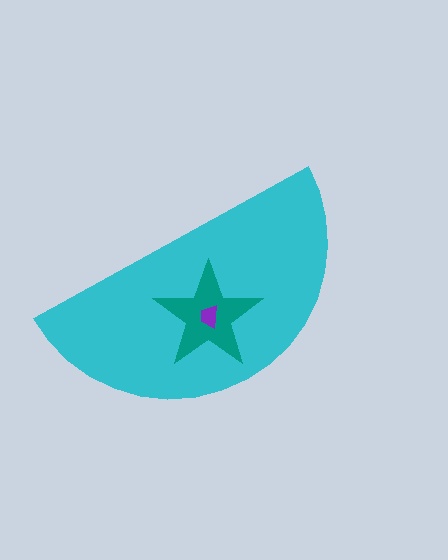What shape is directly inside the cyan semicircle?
The teal star.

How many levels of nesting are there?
3.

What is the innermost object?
The purple trapezoid.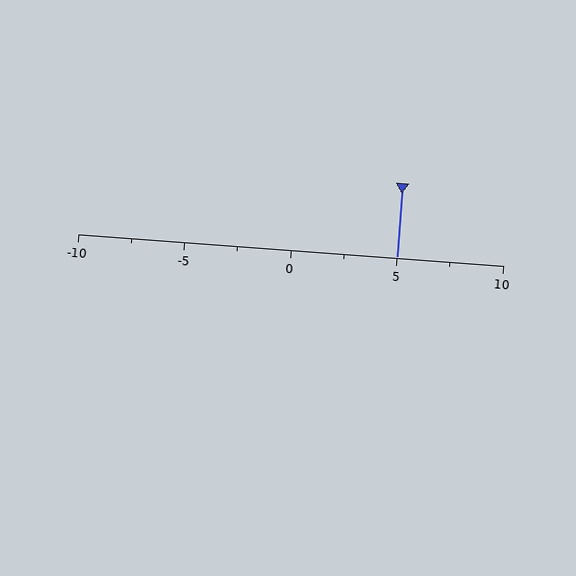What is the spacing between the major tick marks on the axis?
The major ticks are spaced 5 apart.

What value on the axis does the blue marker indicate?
The marker indicates approximately 5.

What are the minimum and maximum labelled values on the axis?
The axis runs from -10 to 10.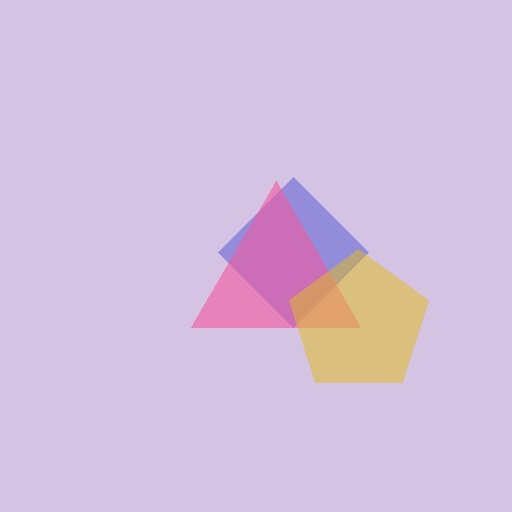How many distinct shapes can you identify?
There are 3 distinct shapes: a blue diamond, a pink triangle, a yellow pentagon.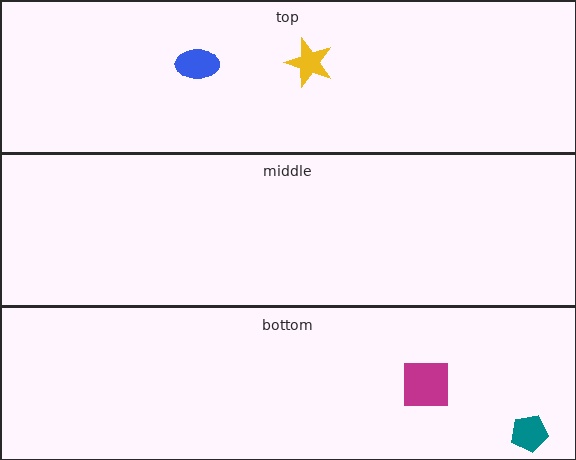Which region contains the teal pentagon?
The bottom region.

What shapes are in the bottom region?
The teal pentagon, the magenta square.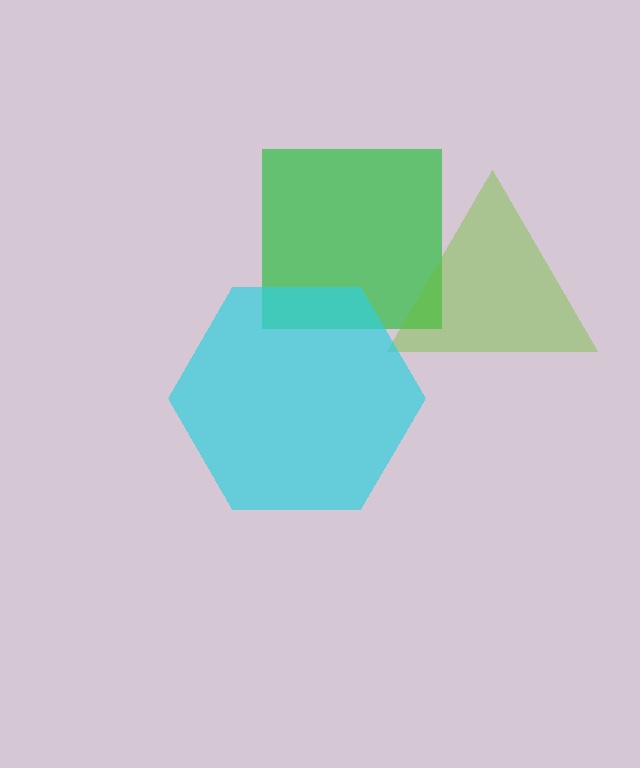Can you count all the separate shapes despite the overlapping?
Yes, there are 3 separate shapes.